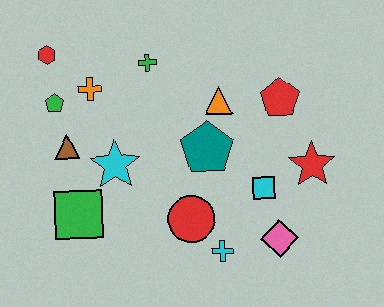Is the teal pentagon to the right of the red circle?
Yes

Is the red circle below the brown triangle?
Yes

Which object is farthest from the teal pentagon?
The red hexagon is farthest from the teal pentagon.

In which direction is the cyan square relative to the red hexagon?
The cyan square is to the right of the red hexagon.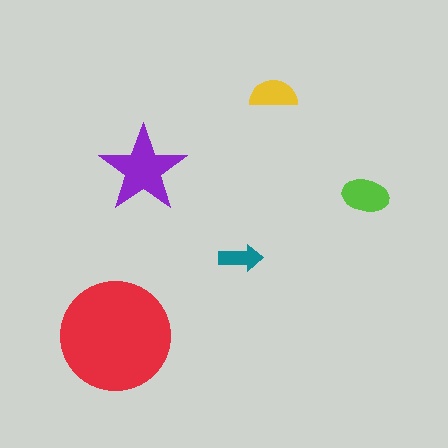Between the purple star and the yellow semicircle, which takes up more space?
The purple star.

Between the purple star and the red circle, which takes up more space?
The red circle.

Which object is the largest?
The red circle.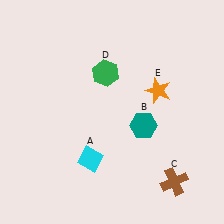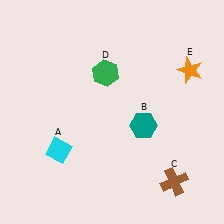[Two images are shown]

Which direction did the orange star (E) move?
The orange star (E) moved right.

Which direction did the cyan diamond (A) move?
The cyan diamond (A) moved left.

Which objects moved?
The objects that moved are: the cyan diamond (A), the orange star (E).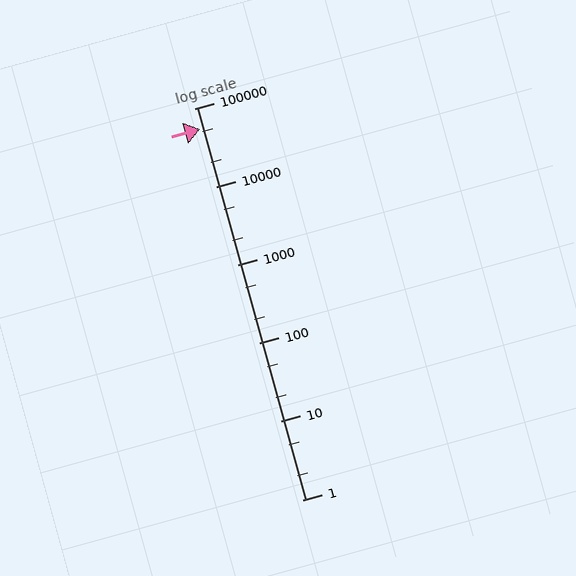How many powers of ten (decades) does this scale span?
The scale spans 5 decades, from 1 to 100000.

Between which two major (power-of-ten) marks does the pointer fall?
The pointer is between 10000 and 100000.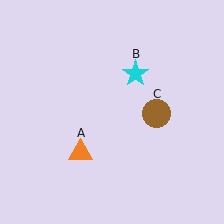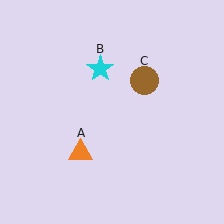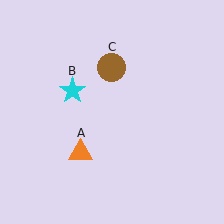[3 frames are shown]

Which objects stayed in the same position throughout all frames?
Orange triangle (object A) remained stationary.